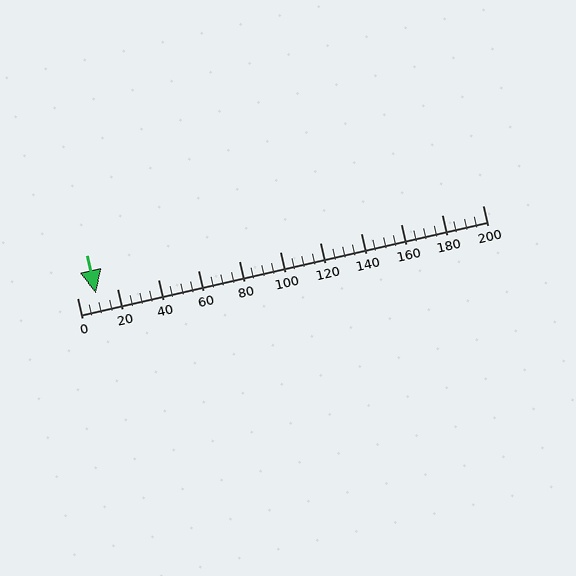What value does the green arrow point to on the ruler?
The green arrow points to approximately 9.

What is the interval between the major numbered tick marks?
The major tick marks are spaced 20 units apart.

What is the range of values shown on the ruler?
The ruler shows values from 0 to 200.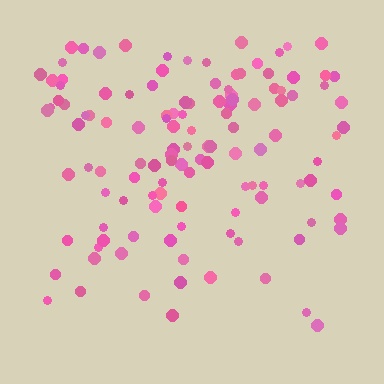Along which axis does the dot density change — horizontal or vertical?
Vertical.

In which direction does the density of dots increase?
From bottom to top, with the top side densest.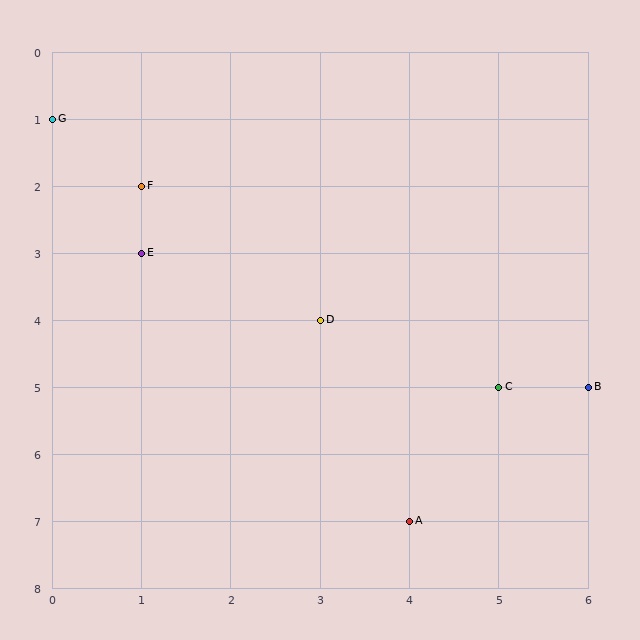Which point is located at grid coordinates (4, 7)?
Point A is at (4, 7).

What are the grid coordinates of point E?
Point E is at grid coordinates (1, 3).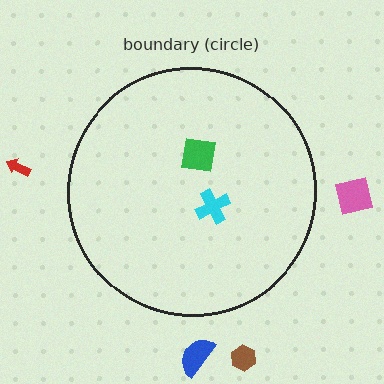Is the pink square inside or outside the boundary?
Outside.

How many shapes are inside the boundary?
2 inside, 4 outside.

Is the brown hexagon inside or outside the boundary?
Outside.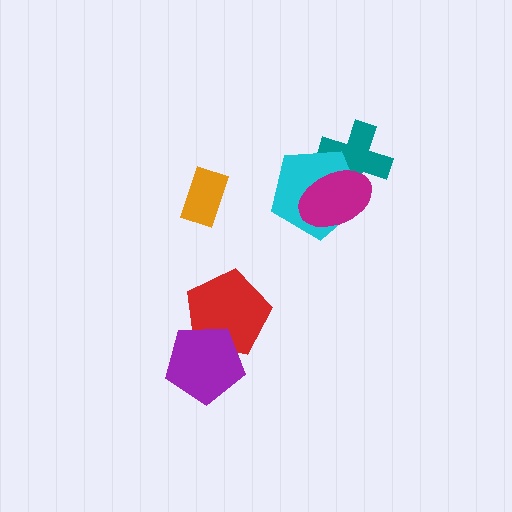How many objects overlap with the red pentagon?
1 object overlaps with the red pentagon.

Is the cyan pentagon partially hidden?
Yes, it is partially covered by another shape.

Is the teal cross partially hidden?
Yes, it is partially covered by another shape.